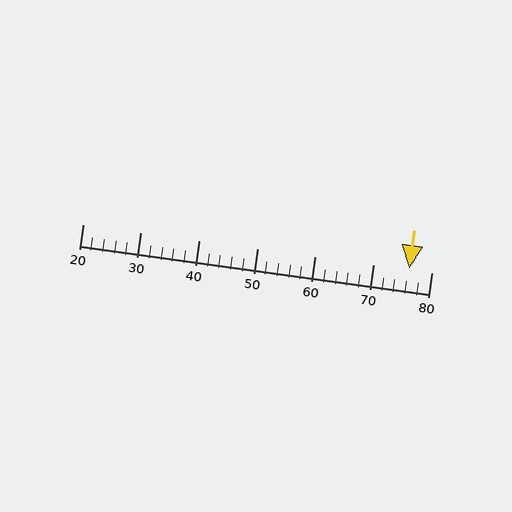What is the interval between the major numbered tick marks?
The major tick marks are spaced 10 units apart.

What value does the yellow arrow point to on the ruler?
The yellow arrow points to approximately 76.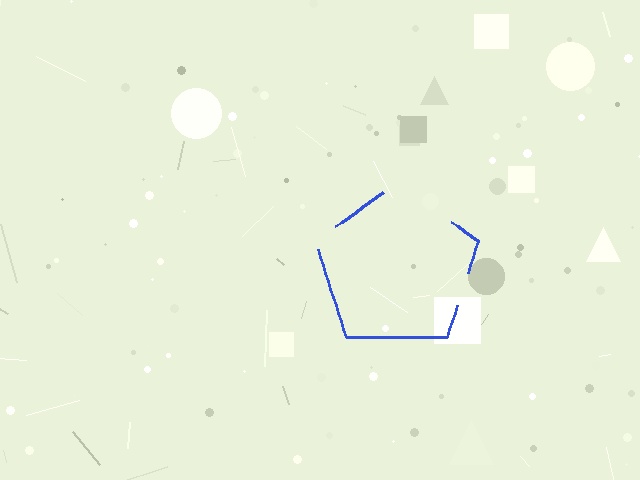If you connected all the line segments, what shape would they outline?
They would outline a pentagon.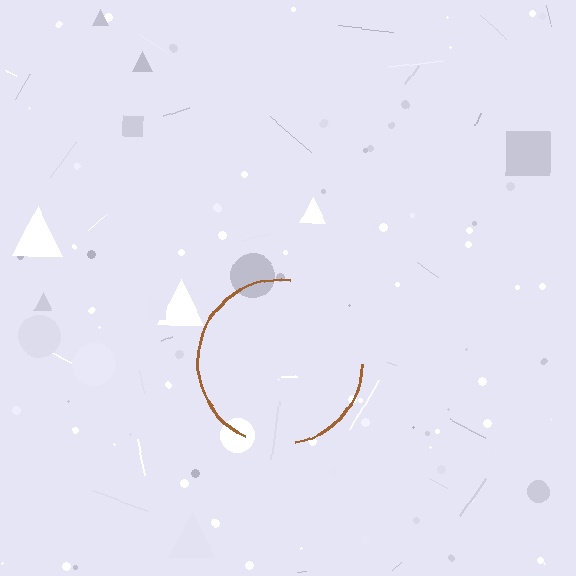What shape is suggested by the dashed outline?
The dashed outline suggests a circle.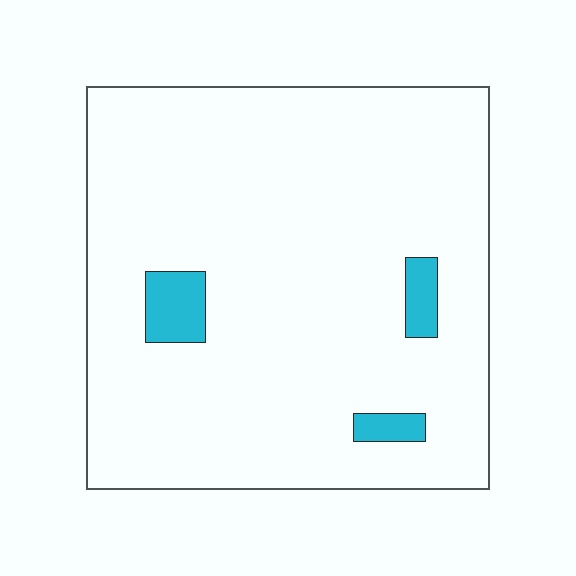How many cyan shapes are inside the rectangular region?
3.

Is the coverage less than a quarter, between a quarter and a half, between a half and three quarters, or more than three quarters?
Less than a quarter.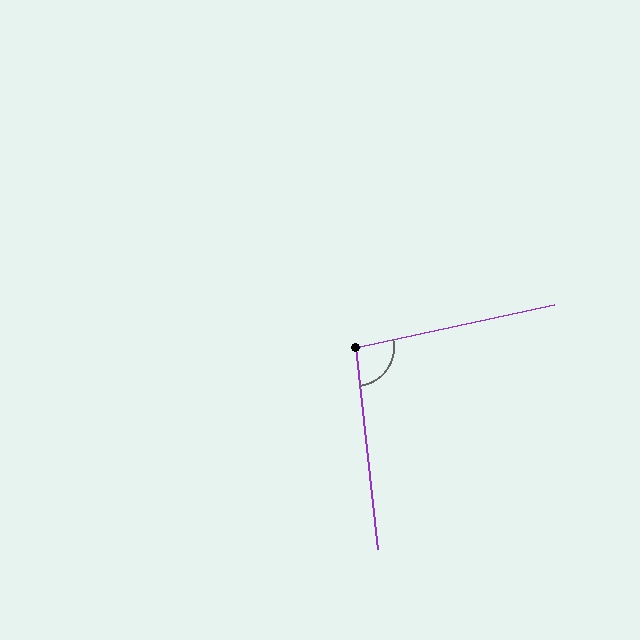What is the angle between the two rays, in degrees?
Approximately 96 degrees.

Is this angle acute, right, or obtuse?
It is obtuse.